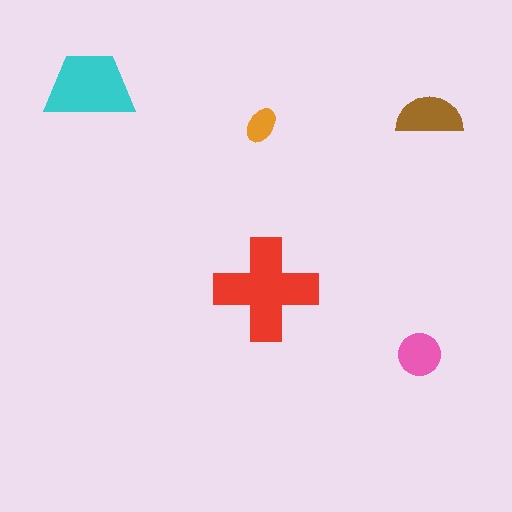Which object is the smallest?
The orange ellipse.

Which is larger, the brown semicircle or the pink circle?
The brown semicircle.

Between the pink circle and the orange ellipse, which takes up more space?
The pink circle.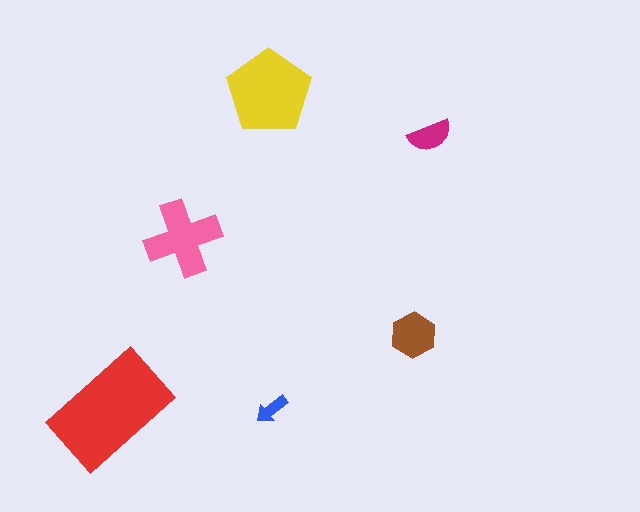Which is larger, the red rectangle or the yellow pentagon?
The red rectangle.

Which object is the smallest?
The blue arrow.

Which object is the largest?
The red rectangle.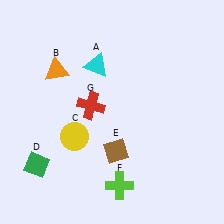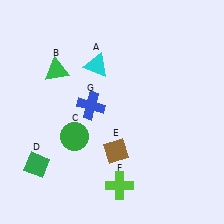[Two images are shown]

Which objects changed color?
B changed from orange to green. C changed from yellow to green. G changed from red to blue.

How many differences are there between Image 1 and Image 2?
There are 3 differences between the two images.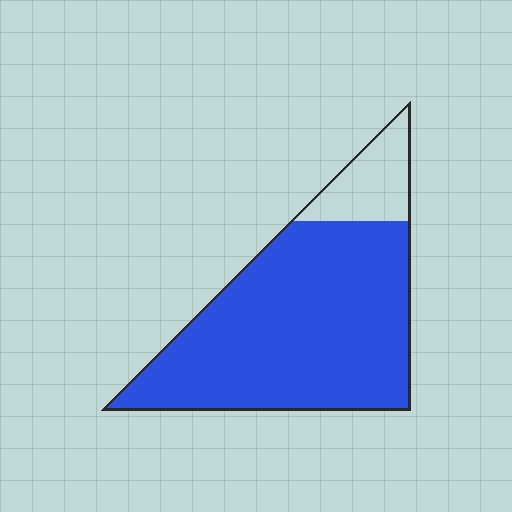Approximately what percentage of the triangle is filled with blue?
Approximately 85%.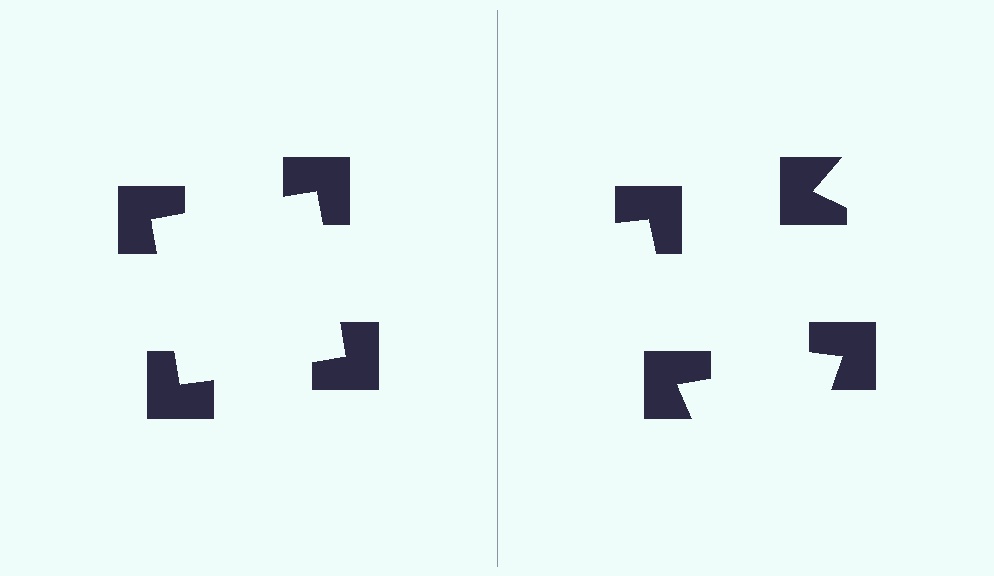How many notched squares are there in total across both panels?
8 — 4 on each side.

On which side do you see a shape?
An illusory square appears on the left side. On the right side the wedge cuts are rotated, so no coherent shape forms.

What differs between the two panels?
The notched squares are positioned identically on both sides; only the wedge orientations differ. On the left they align to a square; on the right they are misaligned.